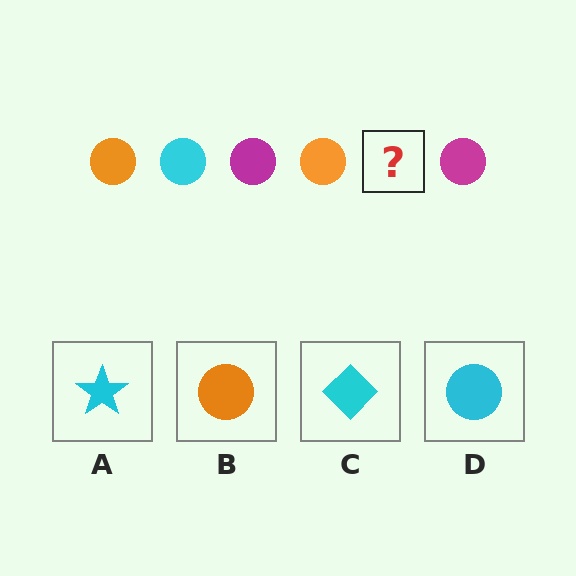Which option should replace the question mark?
Option D.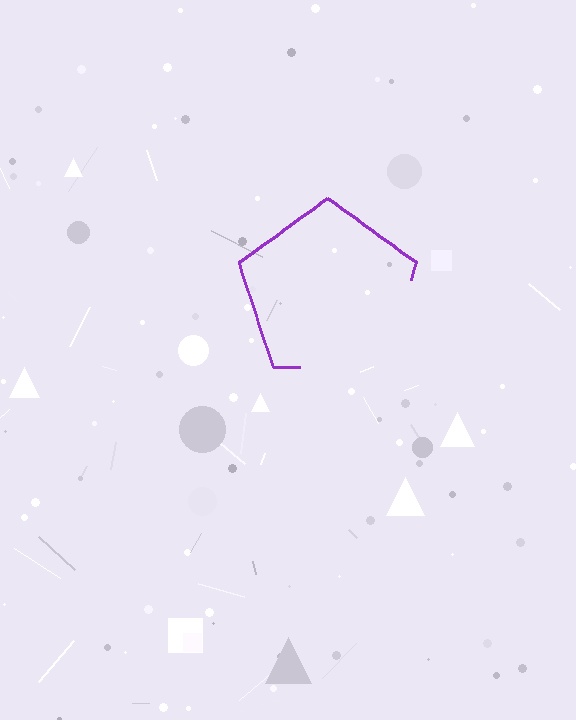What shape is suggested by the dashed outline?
The dashed outline suggests a pentagon.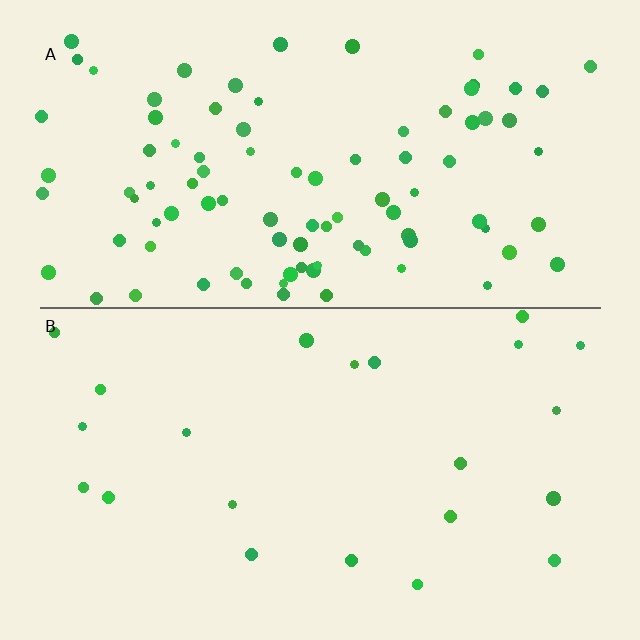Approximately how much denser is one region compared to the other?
Approximately 4.2× — region A over region B.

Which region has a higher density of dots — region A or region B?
A (the top).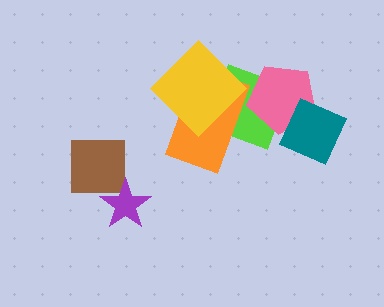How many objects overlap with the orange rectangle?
2 objects overlap with the orange rectangle.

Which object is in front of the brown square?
The purple star is in front of the brown square.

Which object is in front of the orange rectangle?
The yellow diamond is in front of the orange rectangle.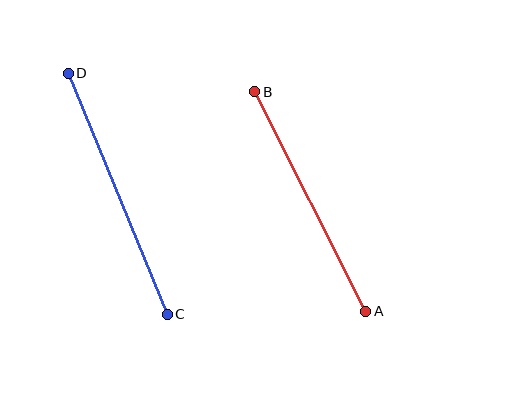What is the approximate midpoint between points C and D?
The midpoint is at approximately (118, 194) pixels.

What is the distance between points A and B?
The distance is approximately 246 pixels.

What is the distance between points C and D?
The distance is approximately 261 pixels.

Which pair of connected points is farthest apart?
Points C and D are farthest apart.